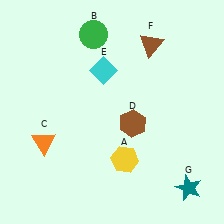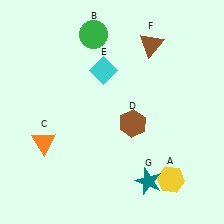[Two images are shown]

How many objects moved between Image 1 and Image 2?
2 objects moved between the two images.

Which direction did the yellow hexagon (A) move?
The yellow hexagon (A) moved right.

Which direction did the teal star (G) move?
The teal star (G) moved left.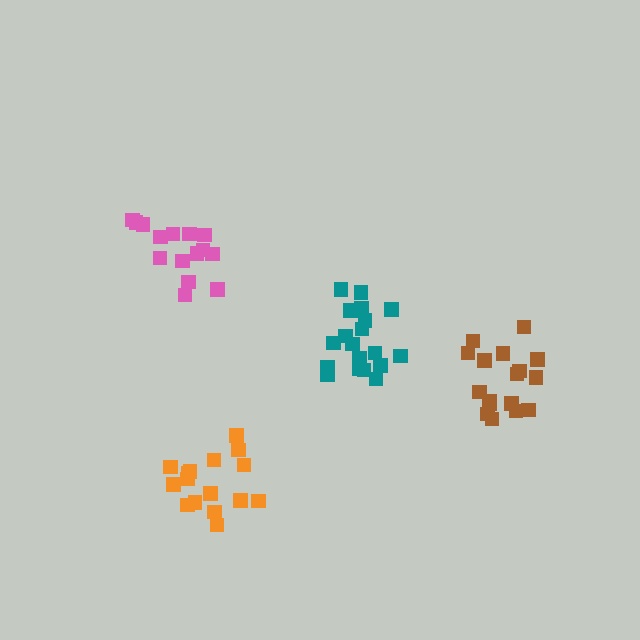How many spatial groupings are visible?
There are 4 spatial groupings.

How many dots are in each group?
Group 1: 19 dots, Group 2: 16 dots, Group 3: 15 dots, Group 4: 17 dots (67 total).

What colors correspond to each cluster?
The clusters are colored: teal, orange, pink, brown.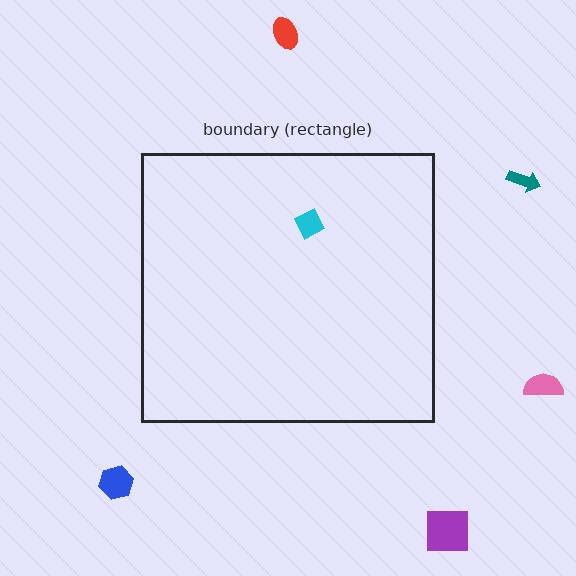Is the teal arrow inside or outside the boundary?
Outside.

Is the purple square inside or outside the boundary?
Outside.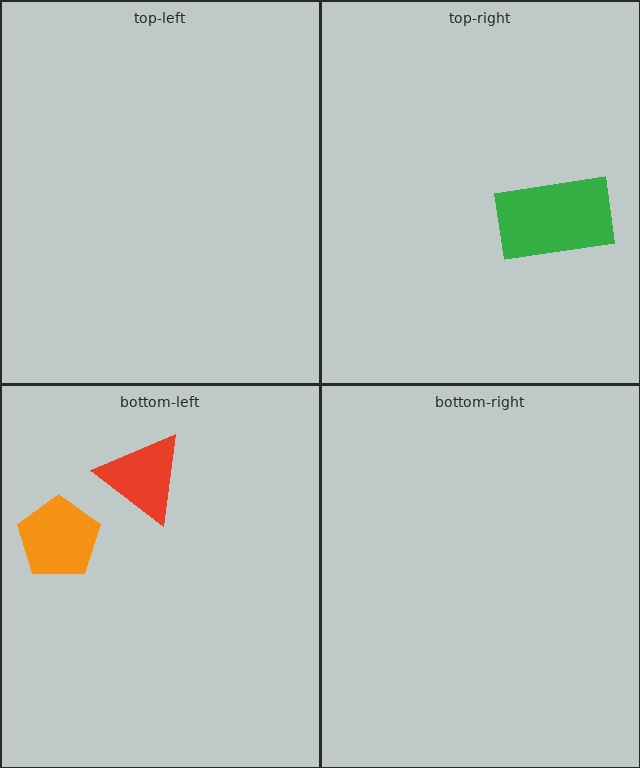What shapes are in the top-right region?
The green rectangle.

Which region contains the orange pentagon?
The bottom-left region.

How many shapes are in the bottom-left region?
2.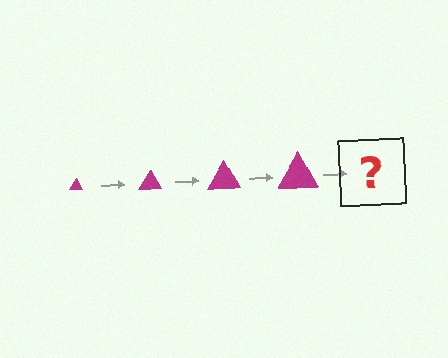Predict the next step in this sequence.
The next step is a magenta triangle, larger than the previous one.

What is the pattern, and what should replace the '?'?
The pattern is that the triangle gets progressively larger each step. The '?' should be a magenta triangle, larger than the previous one.